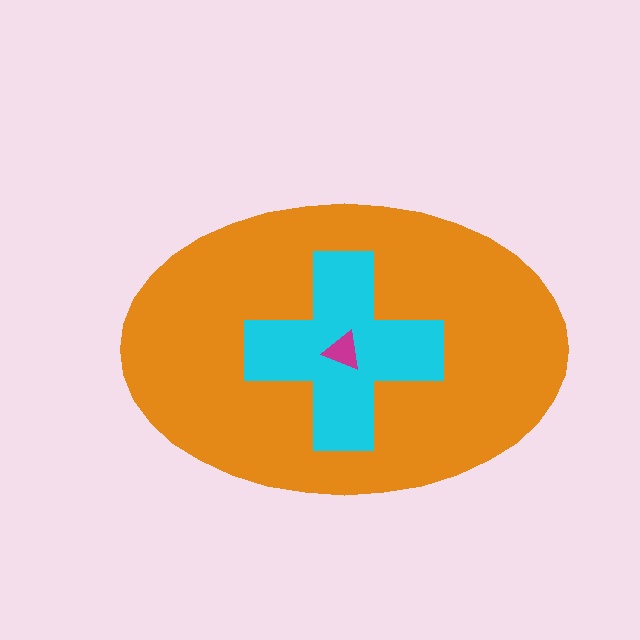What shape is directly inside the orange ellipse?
The cyan cross.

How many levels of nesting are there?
3.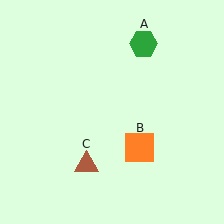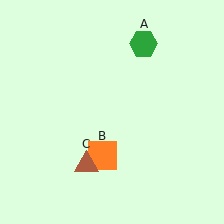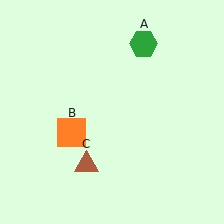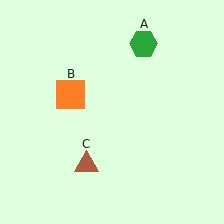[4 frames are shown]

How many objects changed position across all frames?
1 object changed position: orange square (object B).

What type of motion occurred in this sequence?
The orange square (object B) rotated clockwise around the center of the scene.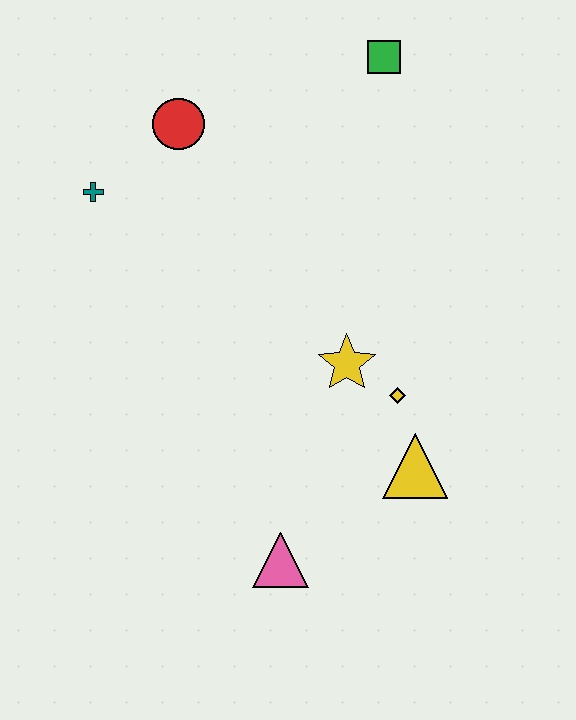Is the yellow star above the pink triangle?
Yes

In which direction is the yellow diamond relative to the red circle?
The yellow diamond is below the red circle.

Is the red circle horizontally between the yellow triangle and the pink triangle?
No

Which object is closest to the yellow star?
The yellow diamond is closest to the yellow star.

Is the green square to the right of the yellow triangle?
No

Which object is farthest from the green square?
The pink triangle is farthest from the green square.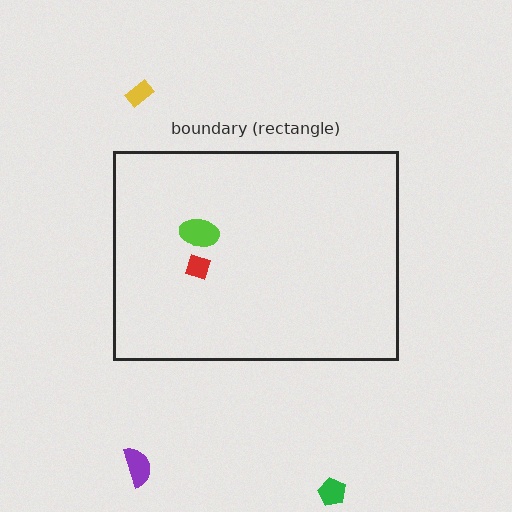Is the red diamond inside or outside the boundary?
Inside.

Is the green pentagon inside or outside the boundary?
Outside.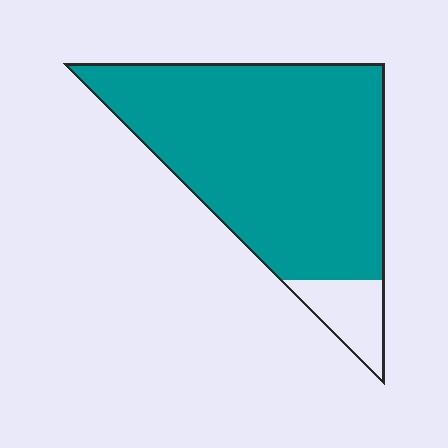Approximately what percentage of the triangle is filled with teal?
Approximately 90%.